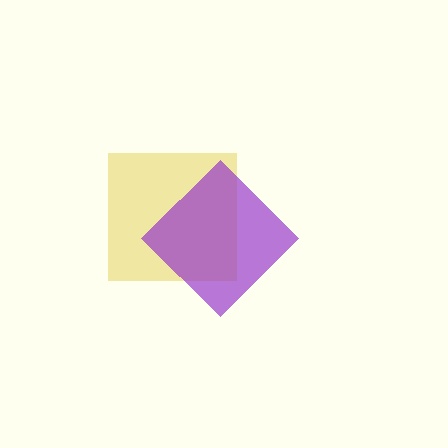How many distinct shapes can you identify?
There are 2 distinct shapes: a yellow square, a purple diamond.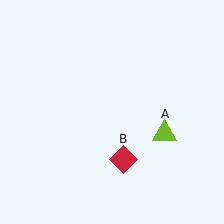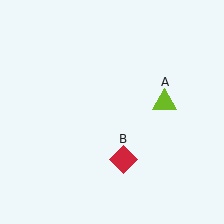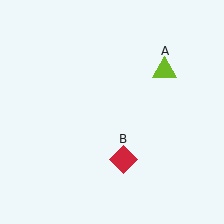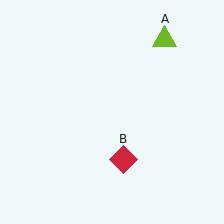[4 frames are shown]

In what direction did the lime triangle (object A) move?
The lime triangle (object A) moved up.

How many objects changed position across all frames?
1 object changed position: lime triangle (object A).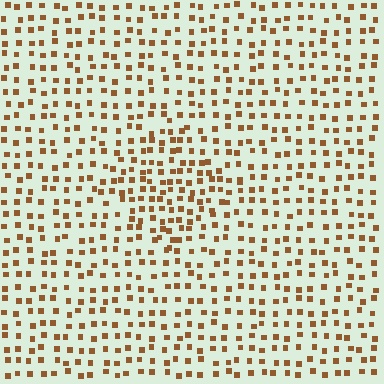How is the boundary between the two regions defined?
The boundary is defined by a change in element density (approximately 1.6x ratio). All elements are the same color, size, and shape.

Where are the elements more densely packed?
The elements are more densely packed inside the diamond boundary.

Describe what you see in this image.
The image contains small brown elements arranged at two different densities. A diamond-shaped region is visible where the elements are more densely packed than the surrounding area.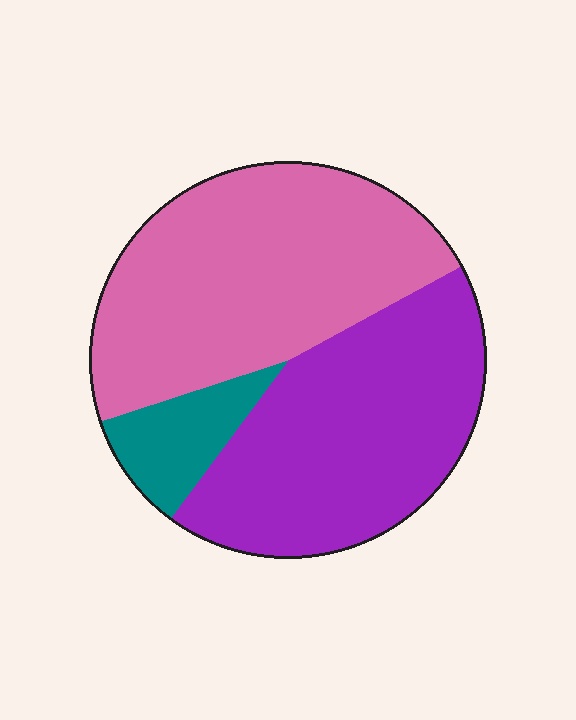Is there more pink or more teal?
Pink.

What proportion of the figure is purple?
Purple covers about 45% of the figure.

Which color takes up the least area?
Teal, at roughly 10%.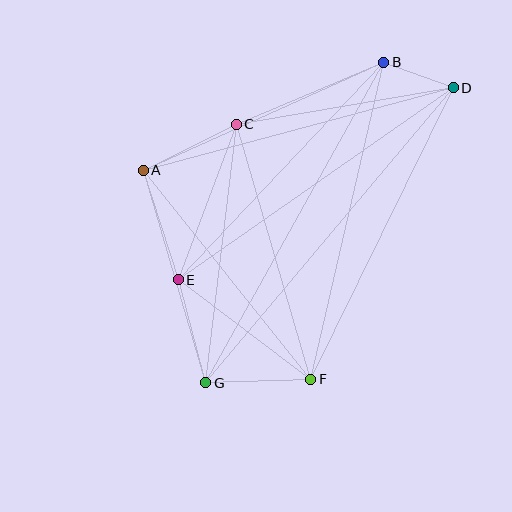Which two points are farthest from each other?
Points D and G are farthest from each other.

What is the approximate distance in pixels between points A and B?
The distance between A and B is approximately 264 pixels.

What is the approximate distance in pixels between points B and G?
The distance between B and G is approximately 367 pixels.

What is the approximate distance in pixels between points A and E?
The distance between A and E is approximately 115 pixels.